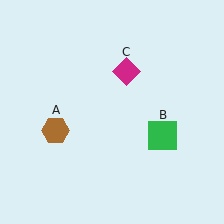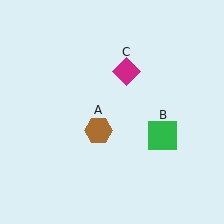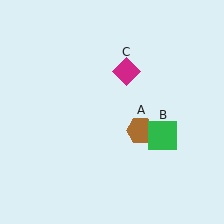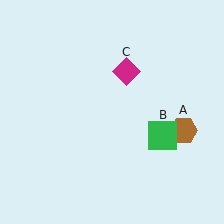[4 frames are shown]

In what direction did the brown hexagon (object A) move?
The brown hexagon (object A) moved right.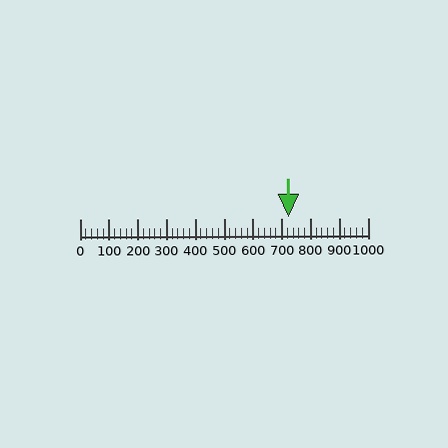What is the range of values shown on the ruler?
The ruler shows values from 0 to 1000.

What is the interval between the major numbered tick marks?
The major tick marks are spaced 100 units apart.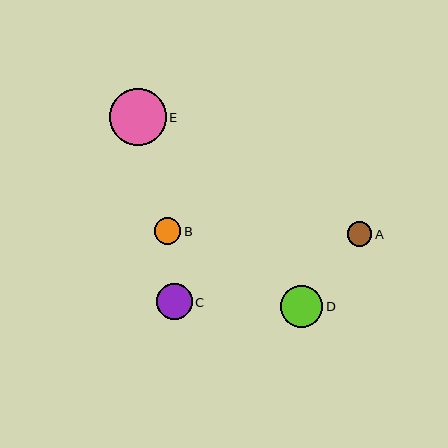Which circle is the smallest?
Circle A is the smallest with a size of approximately 25 pixels.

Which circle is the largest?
Circle E is the largest with a size of approximately 56 pixels.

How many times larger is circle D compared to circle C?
Circle D is approximately 1.2 times the size of circle C.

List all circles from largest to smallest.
From largest to smallest: E, D, C, B, A.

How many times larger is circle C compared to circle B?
Circle C is approximately 1.3 times the size of circle B.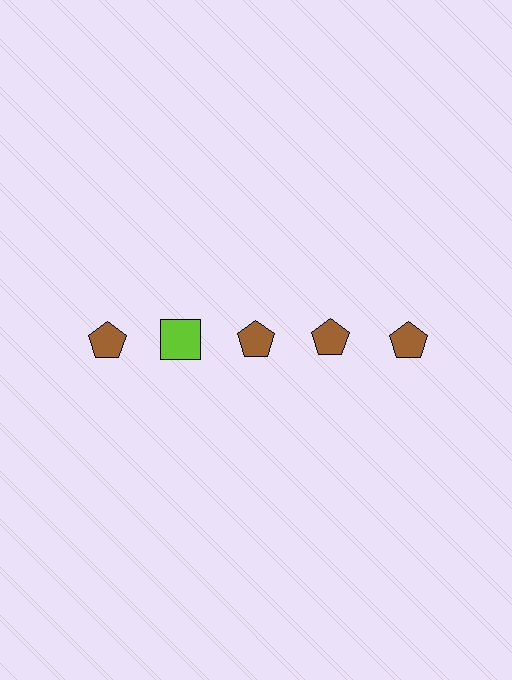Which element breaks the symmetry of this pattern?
The lime square in the top row, second from left column breaks the symmetry. All other shapes are brown pentagons.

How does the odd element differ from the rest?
It differs in both color (lime instead of brown) and shape (square instead of pentagon).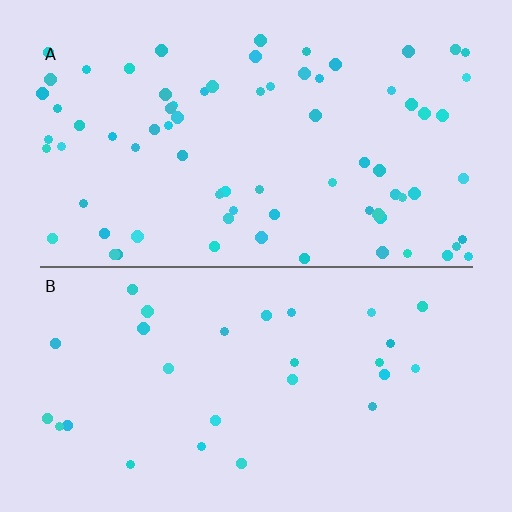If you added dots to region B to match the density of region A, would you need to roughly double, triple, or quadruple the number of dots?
Approximately triple.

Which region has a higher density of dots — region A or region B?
A (the top).